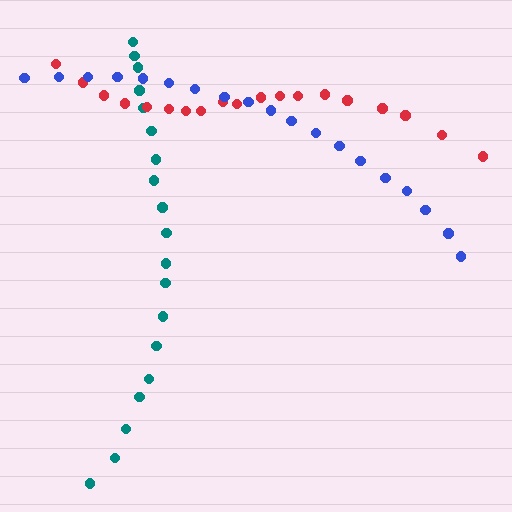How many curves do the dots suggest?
There are 3 distinct paths.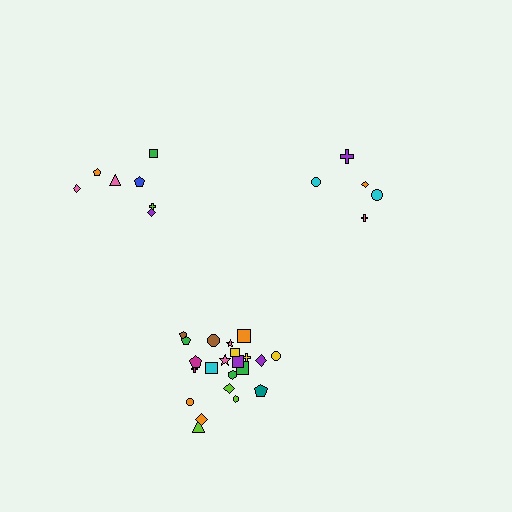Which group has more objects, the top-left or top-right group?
The top-left group.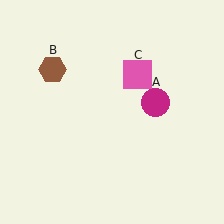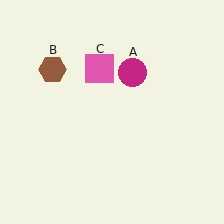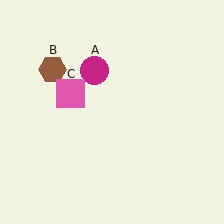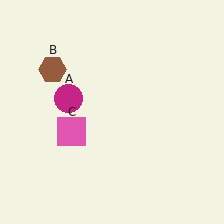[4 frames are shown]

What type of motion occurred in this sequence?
The magenta circle (object A), pink square (object C) rotated counterclockwise around the center of the scene.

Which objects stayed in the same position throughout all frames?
Brown hexagon (object B) remained stationary.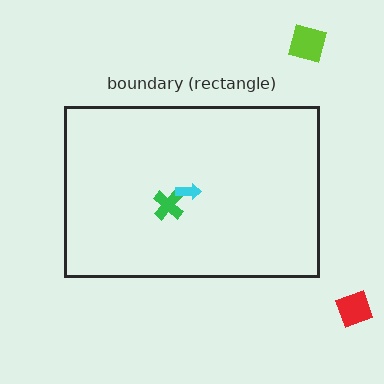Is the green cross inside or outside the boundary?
Inside.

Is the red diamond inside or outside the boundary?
Outside.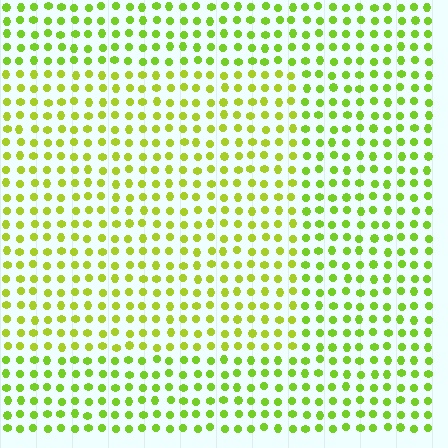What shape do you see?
I see a rectangle.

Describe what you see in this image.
The image is filled with small lime elements in a uniform arrangement. A rectangle-shaped region is visible where the elements are tinted to a slightly different hue, forming a subtle color boundary.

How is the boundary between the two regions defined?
The boundary is defined purely by a slight shift in hue (about 19 degrees). Spacing, size, and orientation are identical on both sides.